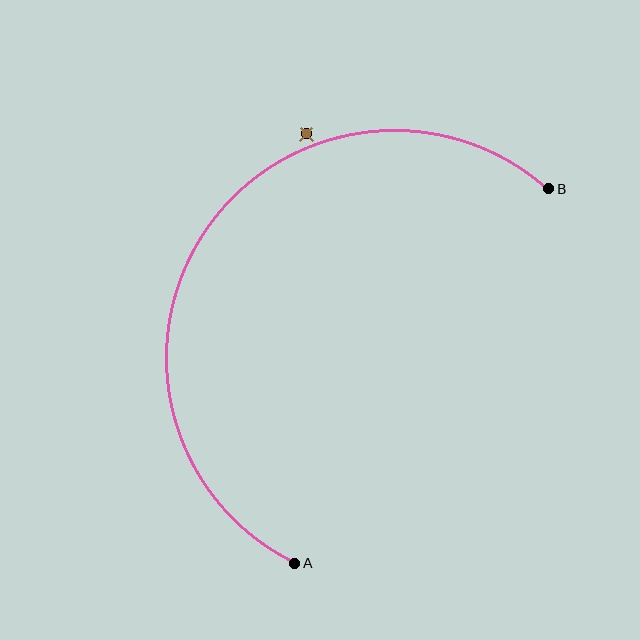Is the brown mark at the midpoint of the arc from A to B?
No — the brown mark does not lie on the arc at all. It sits slightly outside the curve.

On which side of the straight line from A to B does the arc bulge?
The arc bulges above and to the left of the straight line connecting A and B.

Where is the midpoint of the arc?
The arc midpoint is the point on the curve farthest from the straight line joining A and B. It sits above and to the left of that line.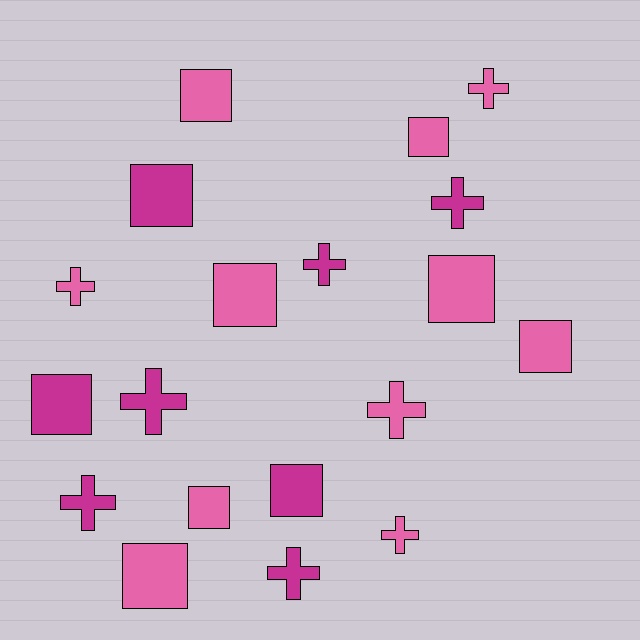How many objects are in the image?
There are 19 objects.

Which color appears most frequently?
Pink, with 11 objects.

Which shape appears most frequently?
Square, with 10 objects.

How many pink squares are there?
There are 7 pink squares.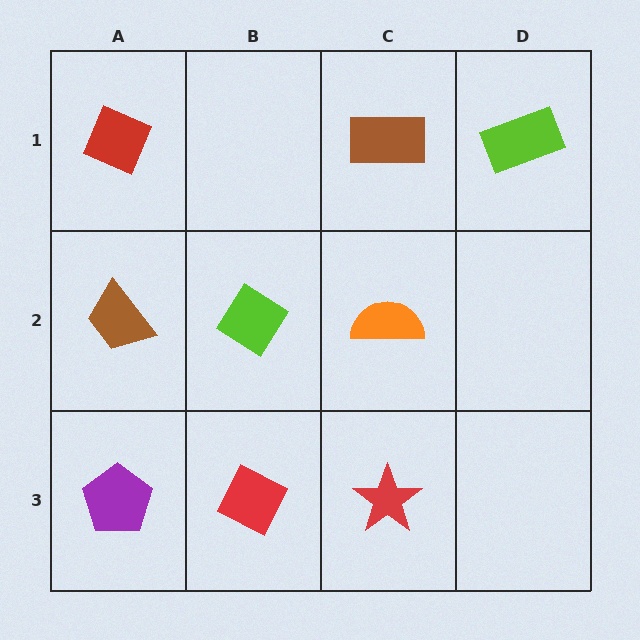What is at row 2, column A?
A brown trapezoid.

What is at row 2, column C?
An orange semicircle.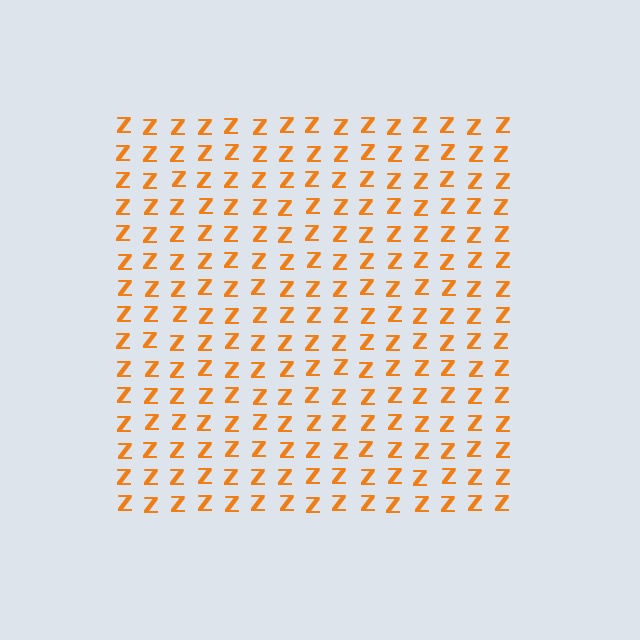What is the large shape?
The large shape is a square.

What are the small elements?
The small elements are letter Z's.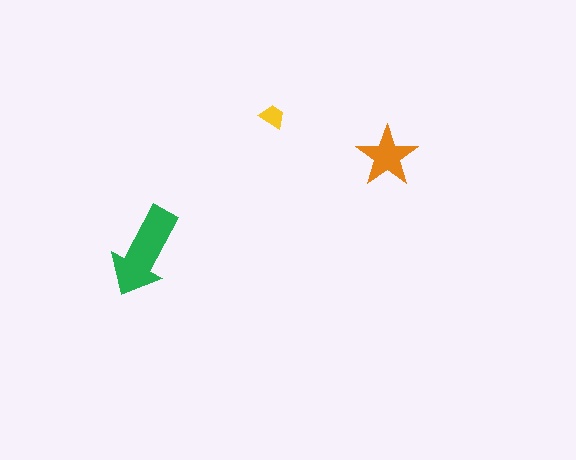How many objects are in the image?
There are 3 objects in the image.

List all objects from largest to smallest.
The green arrow, the orange star, the yellow trapezoid.